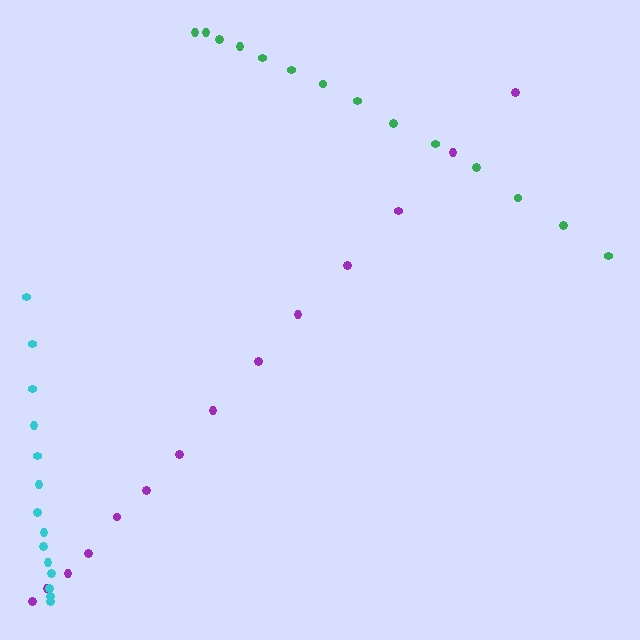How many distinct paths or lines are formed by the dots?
There are 3 distinct paths.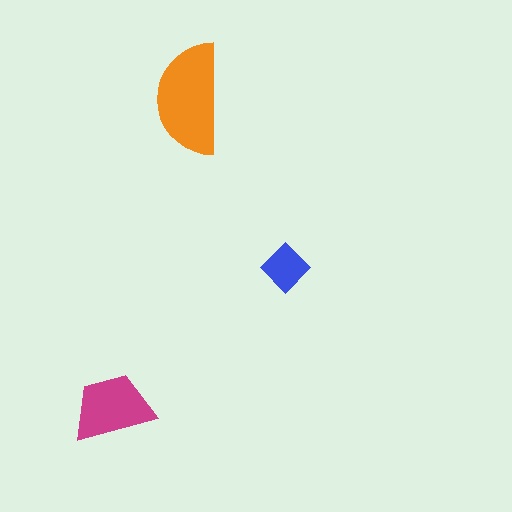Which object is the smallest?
The blue diamond.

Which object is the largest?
The orange semicircle.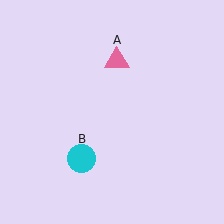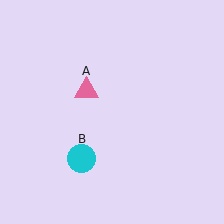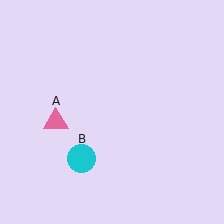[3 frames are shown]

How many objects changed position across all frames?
1 object changed position: pink triangle (object A).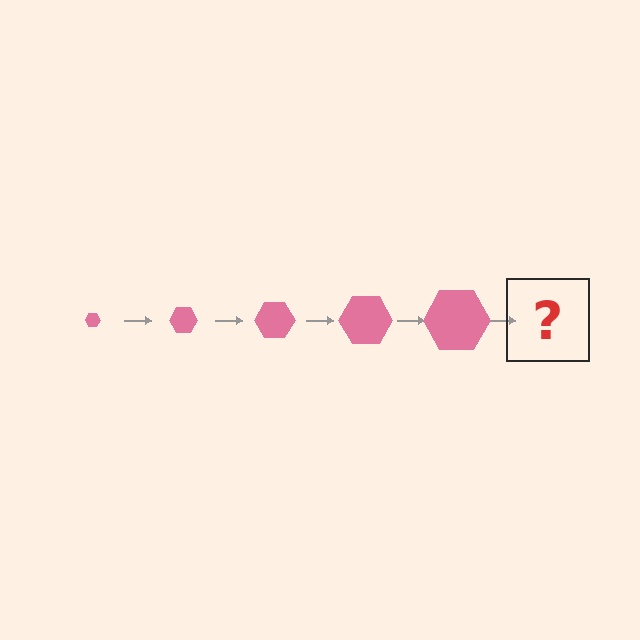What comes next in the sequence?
The next element should be a pink hexagon, larger than the previous one.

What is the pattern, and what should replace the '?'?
The pattern is that the hexagon gets progressively larger each step. The '?' should be a pink hexagon, larger than the previous one.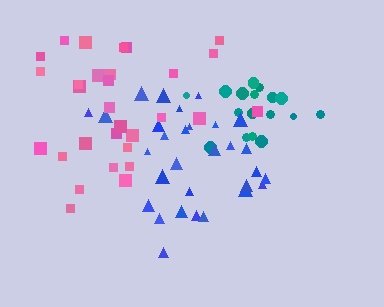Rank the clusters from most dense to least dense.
teal, blue, pink.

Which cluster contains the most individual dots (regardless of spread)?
Blue (31).